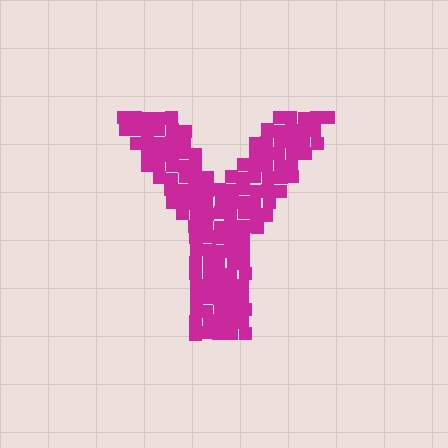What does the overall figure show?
The overall figure shows the letter Y.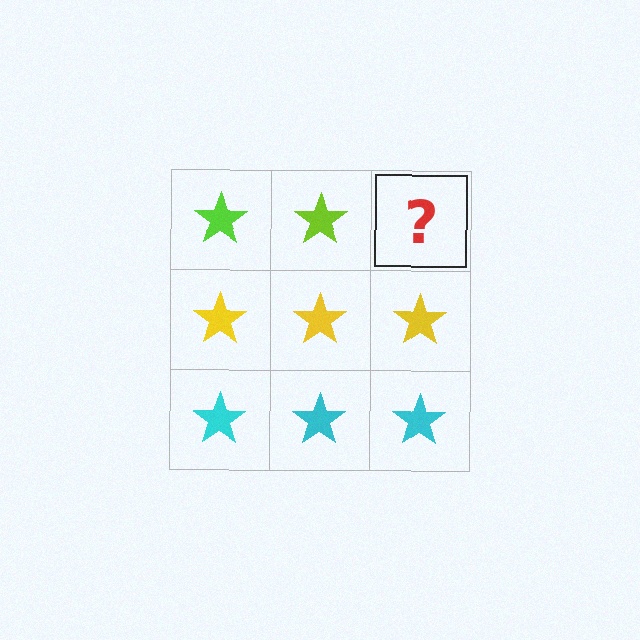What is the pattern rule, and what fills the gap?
The rule is that each row has a consistent color. The gap should be filled with a lime star.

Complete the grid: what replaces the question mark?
The question mark should be replaced with a lime star.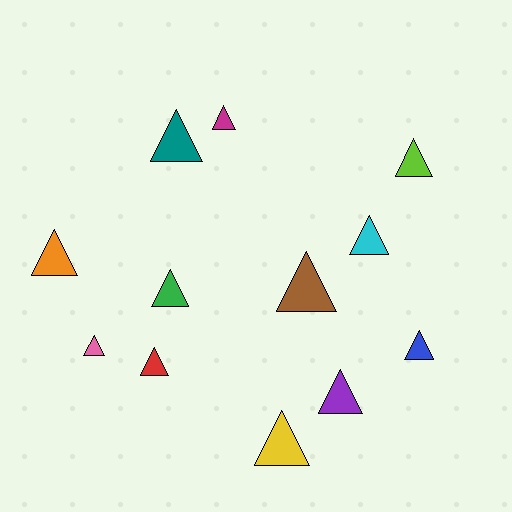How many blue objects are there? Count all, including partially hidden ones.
There is 1 blue object.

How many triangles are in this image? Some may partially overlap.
There are 12 triangles.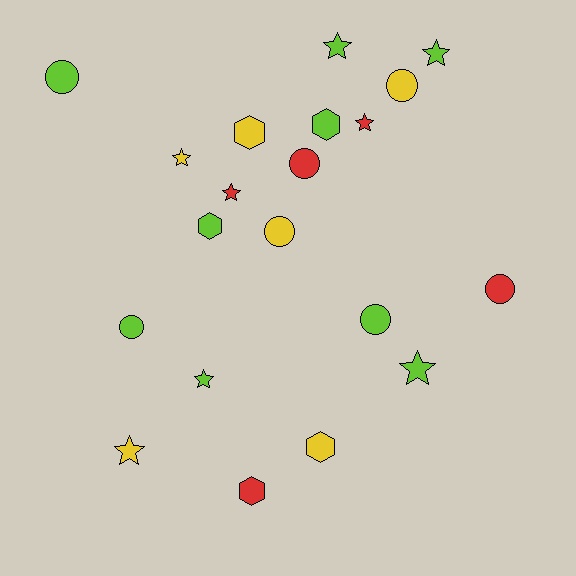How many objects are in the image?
There are 20 objects.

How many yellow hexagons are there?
There are 2 yellow hexagons.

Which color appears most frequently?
Lime, with 9 objects.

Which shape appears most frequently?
Star, with 8 objects.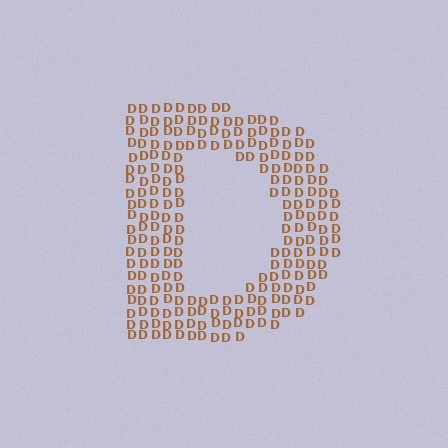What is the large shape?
The large shape is the letter D.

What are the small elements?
The small elements are letter D's.